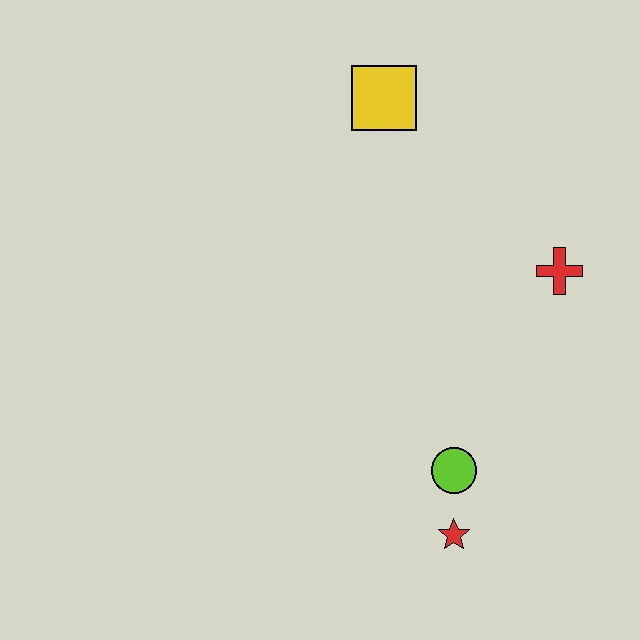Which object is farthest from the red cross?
The red star is farthest from the red cross.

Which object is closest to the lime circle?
The red star is closest to the lime circle.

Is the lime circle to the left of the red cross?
Yes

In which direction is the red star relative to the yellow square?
The red star is below the yellow square.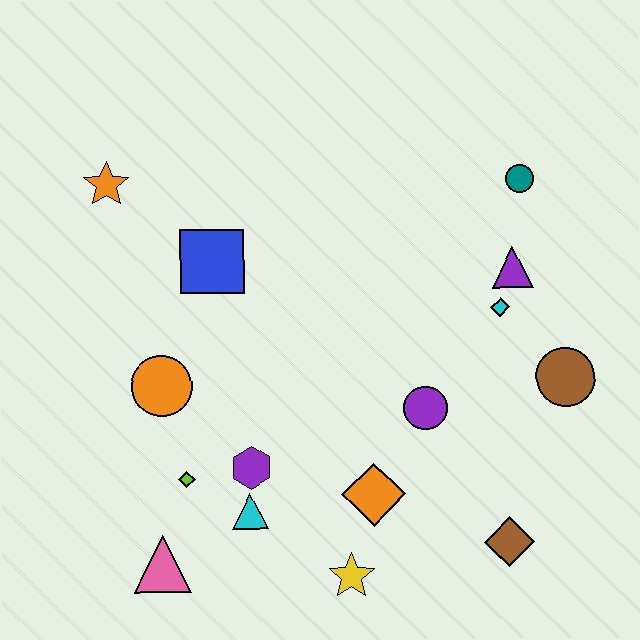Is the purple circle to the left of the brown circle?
Yes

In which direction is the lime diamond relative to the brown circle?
The lime diamond is to the left of the brown circle.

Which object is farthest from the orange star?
The brown diamond is farthest from the orange star.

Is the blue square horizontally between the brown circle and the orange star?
Yes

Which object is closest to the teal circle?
The purple triangle is closest to the teal circle.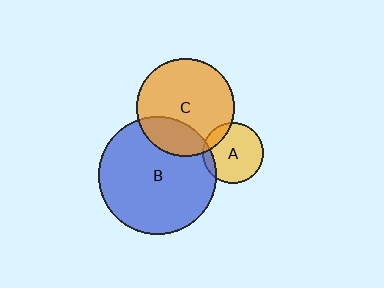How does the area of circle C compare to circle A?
Approximately 2.6 times.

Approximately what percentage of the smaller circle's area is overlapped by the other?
Approximately 15%.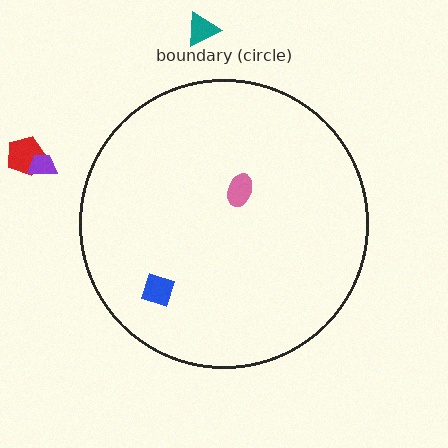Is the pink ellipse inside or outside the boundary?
Inside.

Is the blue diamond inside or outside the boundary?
Inside.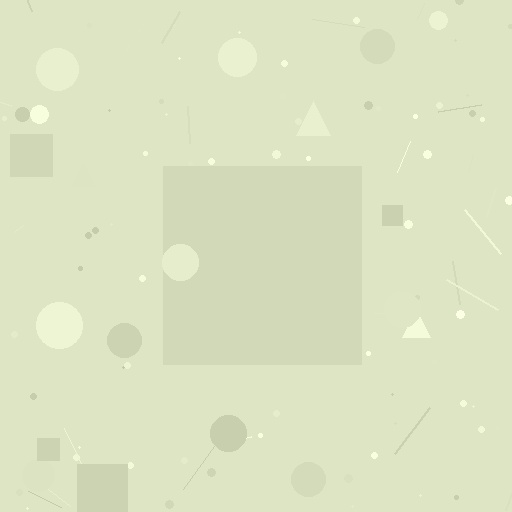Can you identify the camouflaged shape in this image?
The camouflaged shape is a square.